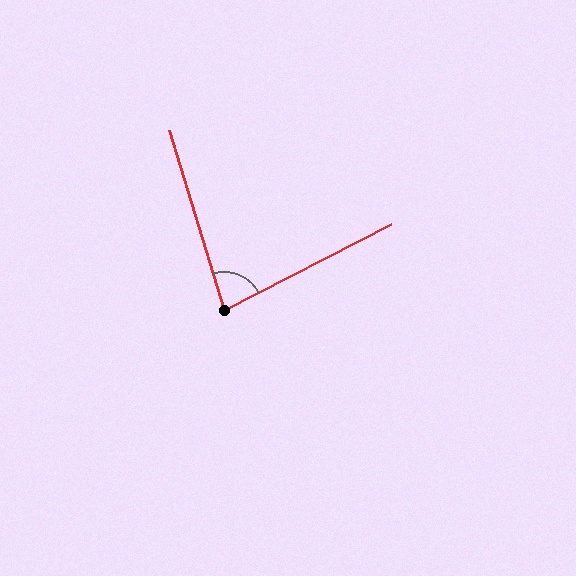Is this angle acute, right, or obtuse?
It is acute.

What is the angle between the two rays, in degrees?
Approximately 80 degrees.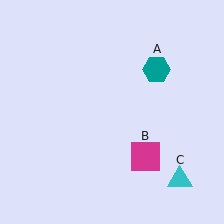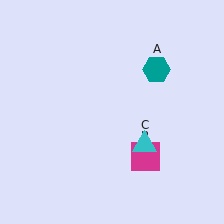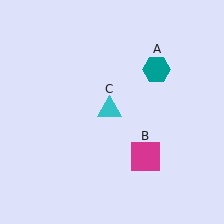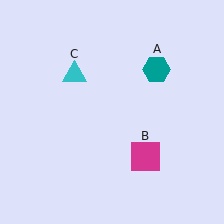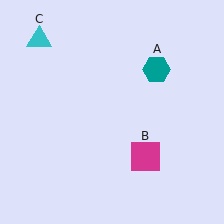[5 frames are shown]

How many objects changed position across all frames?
1 object changed position: cyan triangle (object C).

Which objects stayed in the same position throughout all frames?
Teal hexagon (object A) and magenta square (object B) remained stationary.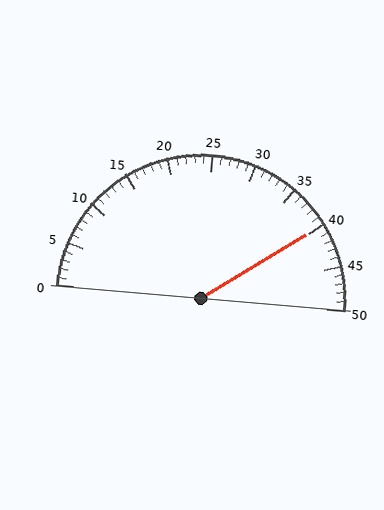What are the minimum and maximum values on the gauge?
The gauge ranges from 0 to 50.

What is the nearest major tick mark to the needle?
The nearest major tick mark is 40.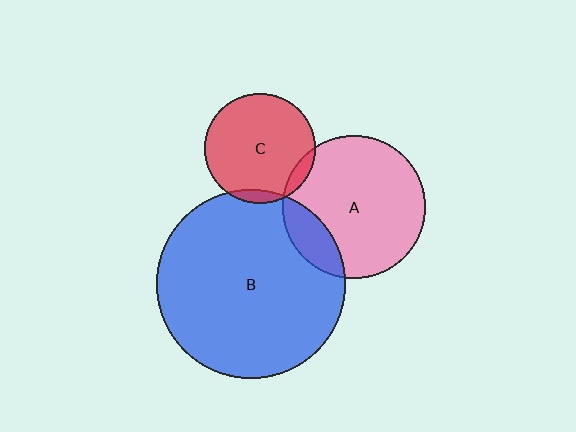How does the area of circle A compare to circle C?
Approximately 1.7 times.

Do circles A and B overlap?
Yes.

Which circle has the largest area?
Circle B (blue).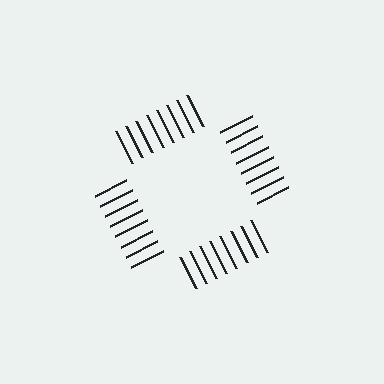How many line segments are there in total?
32 — 8 along each of the 4 edges.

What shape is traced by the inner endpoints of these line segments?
An illusory square — the line segments terminate on its edges but no continuous stroke is drawn.